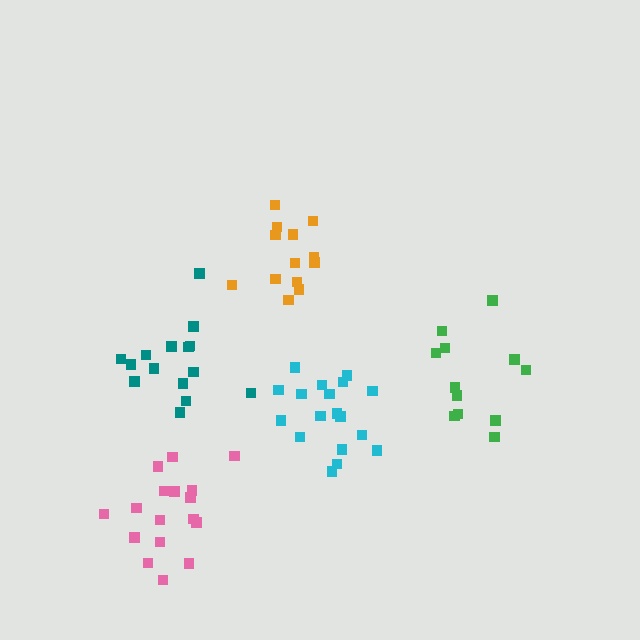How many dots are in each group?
Group 1: 15 dots, Group 2: 17 dots, Group 3: 13 dots, Group 4: 18 dots, Group 5: 12 dots (75 total).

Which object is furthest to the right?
The green cluster is rightmost.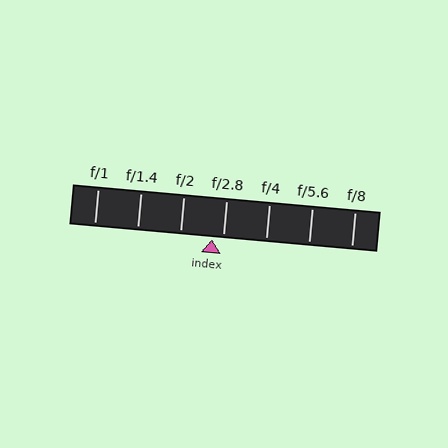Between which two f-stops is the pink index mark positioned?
The index mark is between f/2 and f/2.8.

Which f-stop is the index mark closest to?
The index mark is closest to f/2.8.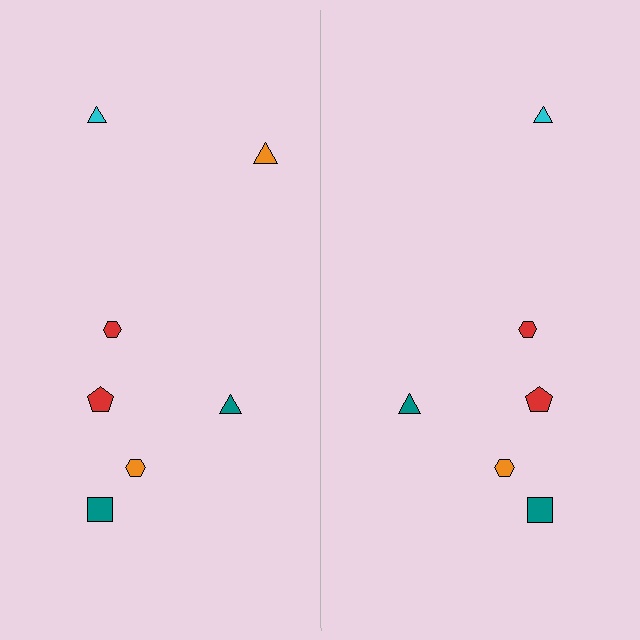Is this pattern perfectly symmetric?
No, the pattern is not perfectly symmetric. A orange triangle is missing from the right side.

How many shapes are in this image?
There are 13 shapes in this image.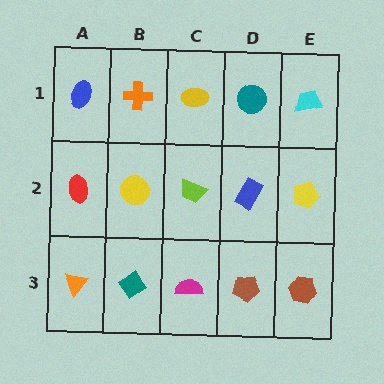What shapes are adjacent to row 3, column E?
A yellow pentagon (row 2, column E), a brown pentagon (row 3, column D).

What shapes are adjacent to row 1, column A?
A red ellipse (row 2, column A), an orange cross (row 1, column B).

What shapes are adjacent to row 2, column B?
An orange cross (row 1, column B), a teal diamond (row 3, column B), a red ellipse (row 2, column A), a lime trapezoid (row 2, column C).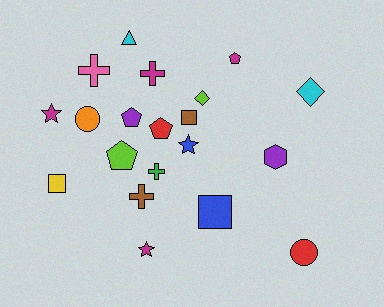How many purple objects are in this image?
There are 2 purple objects.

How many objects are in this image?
There are 20 objects.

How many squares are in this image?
There are 3 squares.